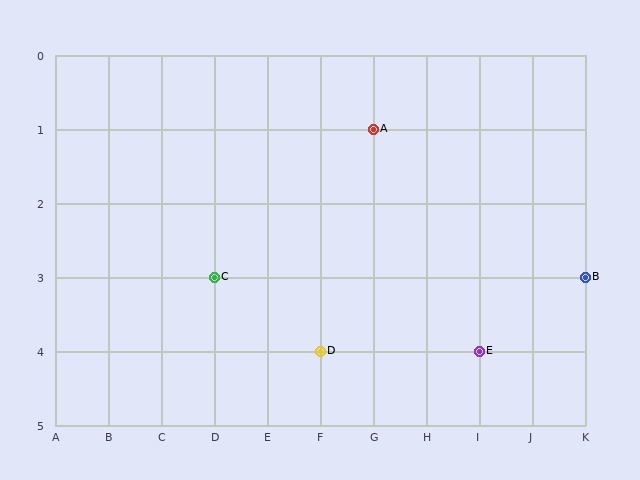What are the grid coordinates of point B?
Point B is at grid coordinates (K, 3).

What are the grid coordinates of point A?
Point A is at grid coordinates (G, 1).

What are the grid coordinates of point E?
Point E is at grid coordinates (I, 4).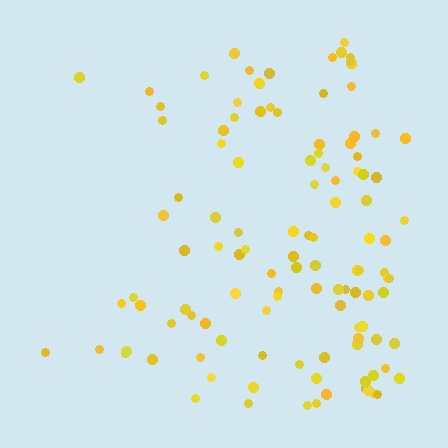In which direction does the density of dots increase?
From left to right, with the right side densest.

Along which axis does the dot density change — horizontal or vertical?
Horizontal.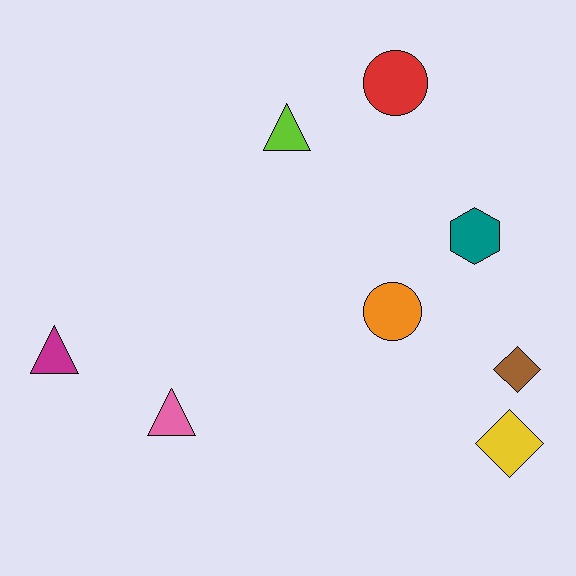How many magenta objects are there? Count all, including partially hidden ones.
There is 1 magenta object.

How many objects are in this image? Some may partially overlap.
There are 8 objects.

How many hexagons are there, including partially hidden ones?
There is 1 hexagon.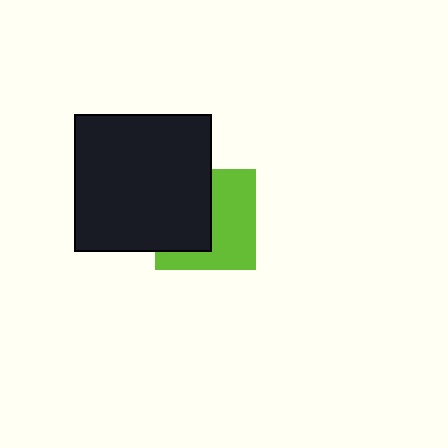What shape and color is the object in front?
The object in front is a black square.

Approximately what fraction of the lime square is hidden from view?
Roughly 46% of the lime square is hidden behind the black square.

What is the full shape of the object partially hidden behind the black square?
The partially hidden object is a lime square.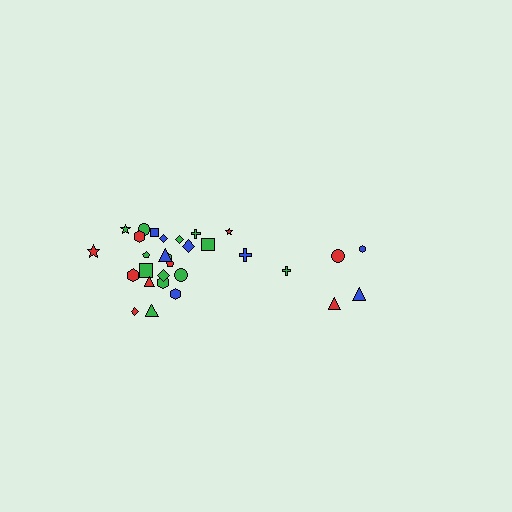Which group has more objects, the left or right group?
The left group.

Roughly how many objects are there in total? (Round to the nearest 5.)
Roughly 30 objects in total.